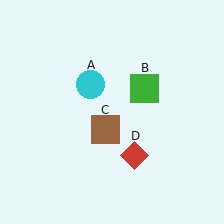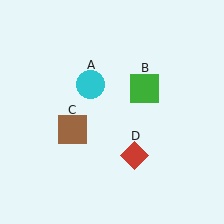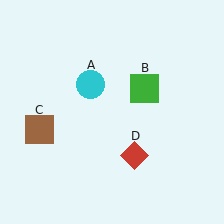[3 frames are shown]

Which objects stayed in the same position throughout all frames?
Cyan circle (object A) and green square (object B) and red diamond (object D) remained stationary.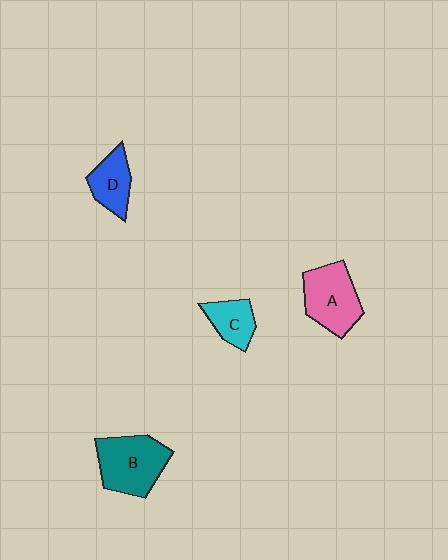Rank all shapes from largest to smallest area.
From largest to smallest: B (teal), A (pink), D (blue), C (cyan).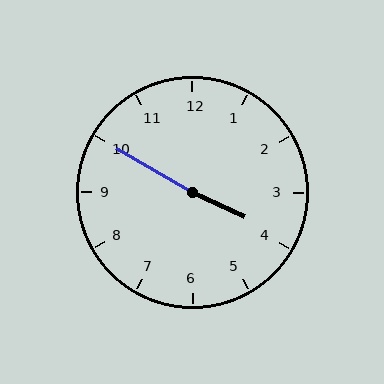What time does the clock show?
3:50.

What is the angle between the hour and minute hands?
Approximately 175 degrees.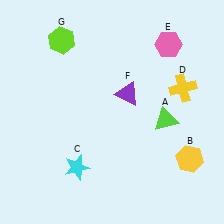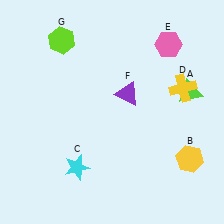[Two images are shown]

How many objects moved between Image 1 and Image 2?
1 object moved between the two images.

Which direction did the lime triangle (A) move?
The lime triangle (A) moved up.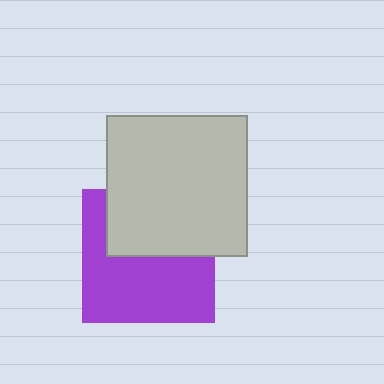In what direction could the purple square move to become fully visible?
The purple square could move down. That would shift it out from behind the light gray square entirely.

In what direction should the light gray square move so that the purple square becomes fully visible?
The light gray square should move up. That is the shortest direction to clear the overlap and leave the purple square fully visible.